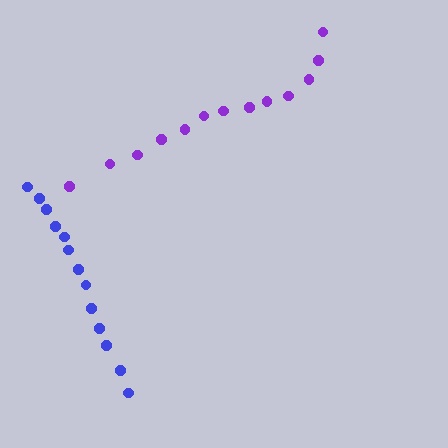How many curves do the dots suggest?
There are 2 distinct paths.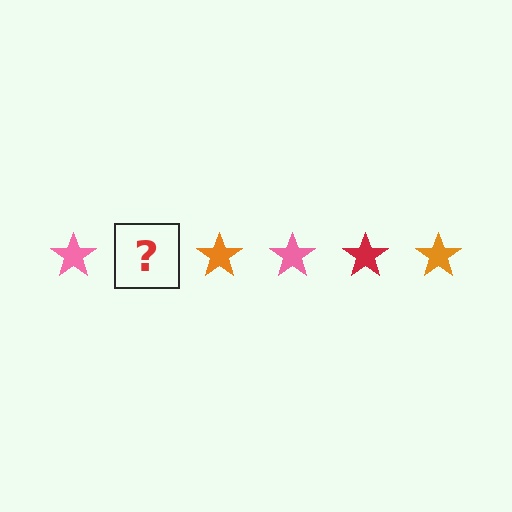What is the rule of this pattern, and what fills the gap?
The rule is that the pattern cycles through pink, red, orange stars. The gap should be filled with a red star.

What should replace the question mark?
The question mark should be replaced with a red star.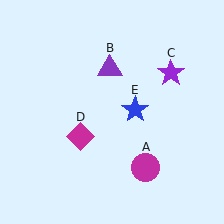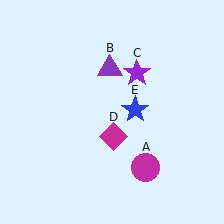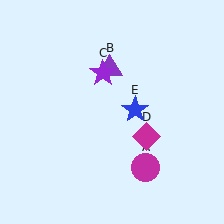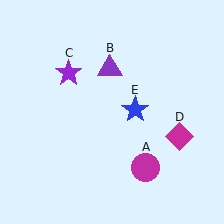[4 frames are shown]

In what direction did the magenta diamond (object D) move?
The magenta diamond (object D) moved right.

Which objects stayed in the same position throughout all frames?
Magenta circle (object A) and purple triangle (object B) and blue star (object E) remained stationary.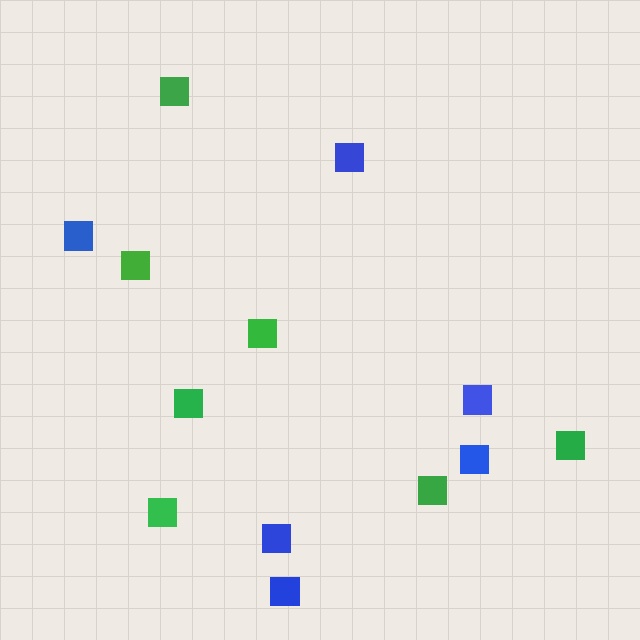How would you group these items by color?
There are 2 groups: one group of blue squares (6) and one group of green squares (7).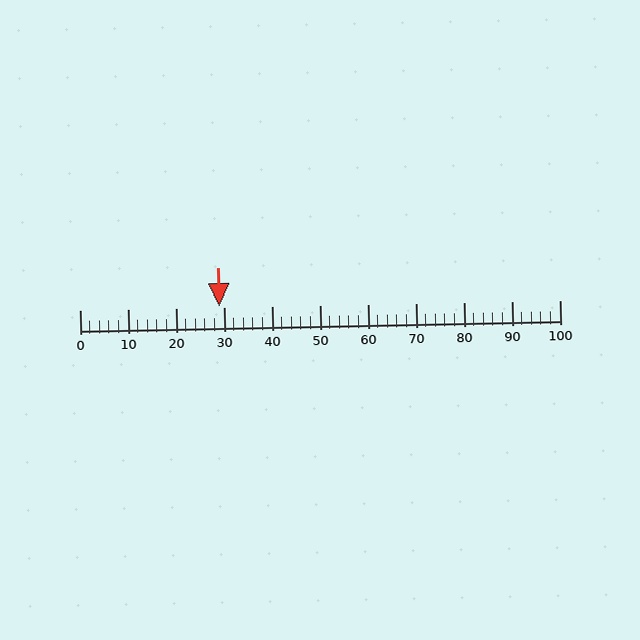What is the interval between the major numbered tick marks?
The major tick marks are spaced 10 units apart.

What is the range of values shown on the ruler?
The ruler shows values from 0 to 100.